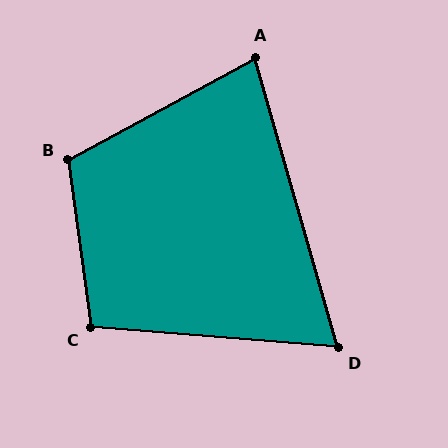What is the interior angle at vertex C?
Approximately 102 degrees (obtuse).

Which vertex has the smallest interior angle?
D, at approximately 69 degrees.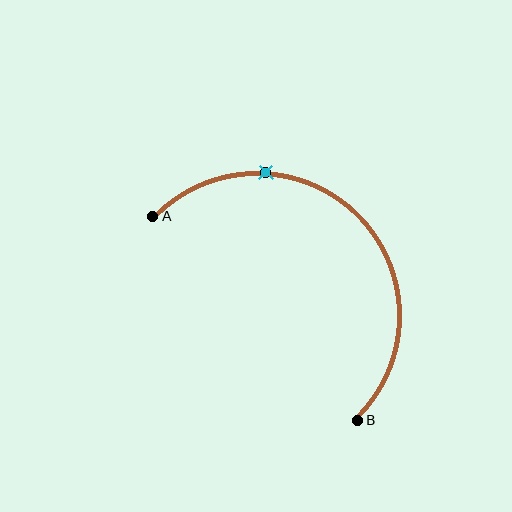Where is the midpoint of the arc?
The arc midpoint is the point on the curve farthest from the straight line joining A and B. It sits above and to the right of that line.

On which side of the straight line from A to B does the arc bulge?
The arc bulges above and to the right of the straight line connecting A and B.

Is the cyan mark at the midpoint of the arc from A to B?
No. The cyan mark lies on the arc but is closer to endpoint A. The arc midpoint would be at the point on the curve equidistant along the arc from both A and B.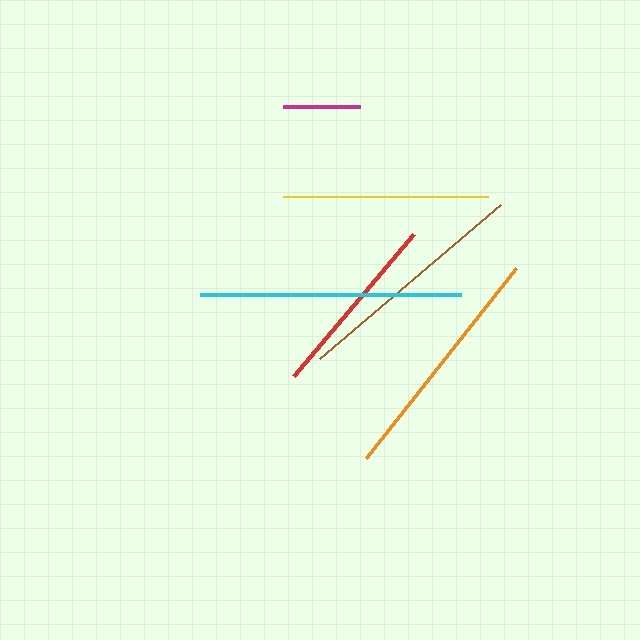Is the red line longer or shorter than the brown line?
The brown line is longer than the red line.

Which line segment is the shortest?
The magenta line is the shortest at approximately 77 pixels.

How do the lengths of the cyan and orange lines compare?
The cyan and orange lines are approximately the same length.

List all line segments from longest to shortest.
From longest to shortest: cyan, orange, brown, yellow, red, magenta.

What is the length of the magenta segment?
The magenta segment is approximately 77 pixels long.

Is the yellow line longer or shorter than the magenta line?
The yellow line is longer than the magenta line.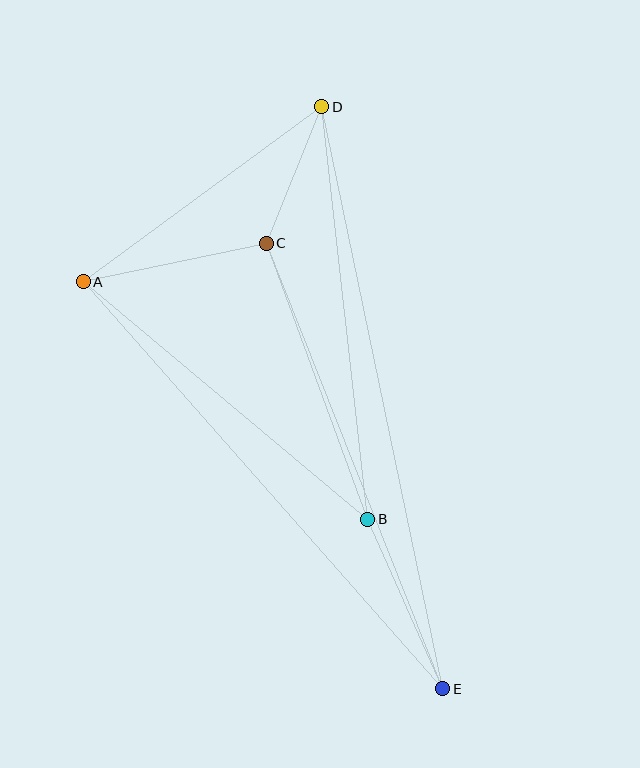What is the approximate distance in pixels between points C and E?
The distance between C and E is approximately 479 pixels.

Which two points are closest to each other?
Points C and D are closest to each other.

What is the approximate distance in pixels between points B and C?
The distance between B and C is approximately 294 pixels.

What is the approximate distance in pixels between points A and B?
The distance between A and B is approximately 371 pixels.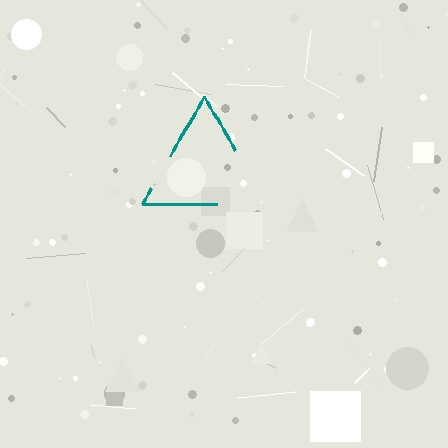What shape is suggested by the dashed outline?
The dashed outline suggests a triangle.